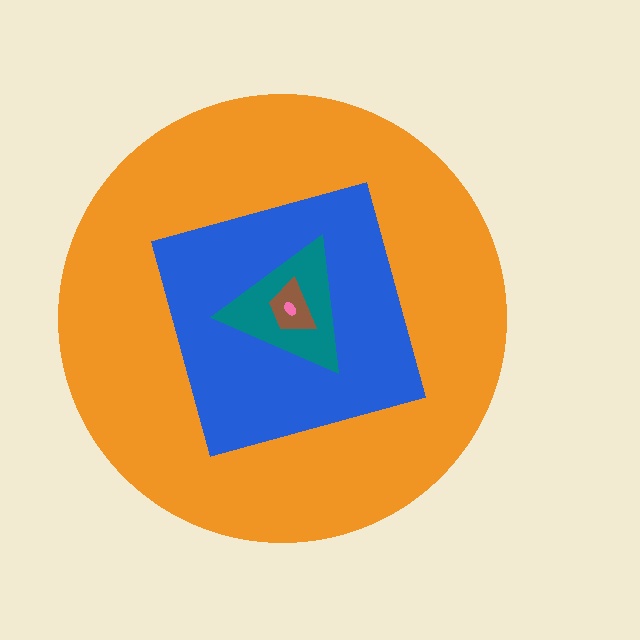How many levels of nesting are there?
5.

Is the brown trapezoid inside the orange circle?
Yes.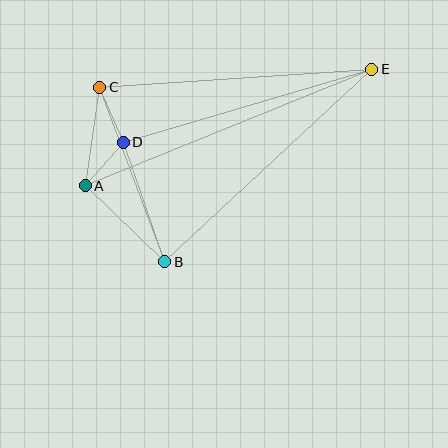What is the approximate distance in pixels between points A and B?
The distance between A and B is approximately 110 pixels.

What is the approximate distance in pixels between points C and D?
The distance between C and D is approximately 60 pixels.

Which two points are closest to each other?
Points A and D are closest to each other.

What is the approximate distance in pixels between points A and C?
The distance between A and C is approximately 100 pixels.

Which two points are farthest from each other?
Points A and E are farthest from each other.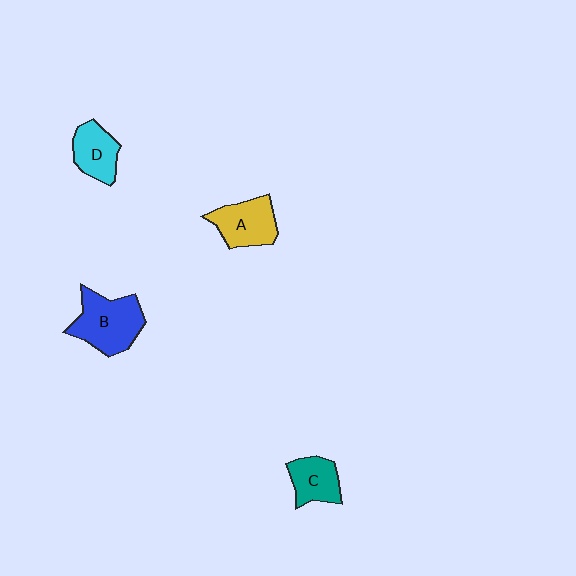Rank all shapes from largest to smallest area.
From largest to smallest: B (blue), A (yellow), D (cyan), C (teal).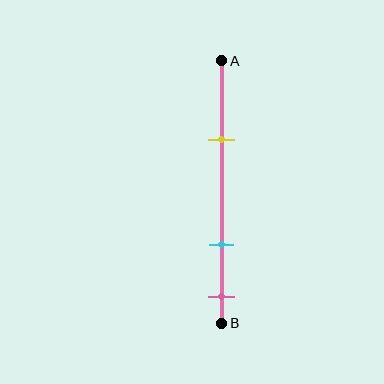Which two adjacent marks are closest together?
The cyan and pink marks are the closest adjacent pair.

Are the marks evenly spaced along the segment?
No, the marks are not evenly spaced.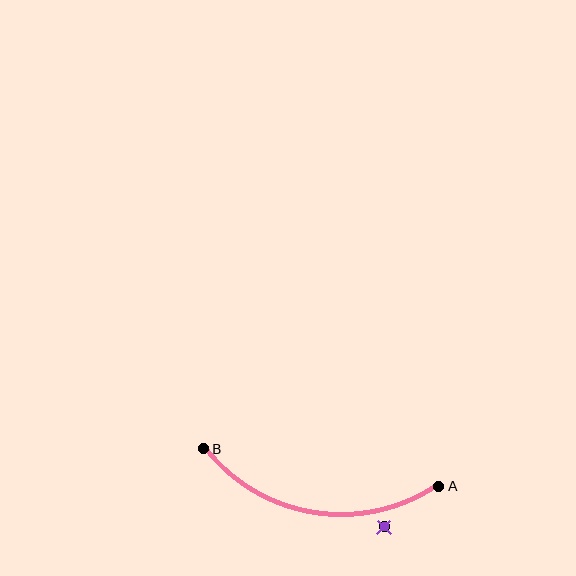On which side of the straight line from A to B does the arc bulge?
The arc bulges below the straight line connecting A and B.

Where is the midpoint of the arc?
The arc midpoint is the point on the curve farthest from the straight line joining A and B. It sits below that line.